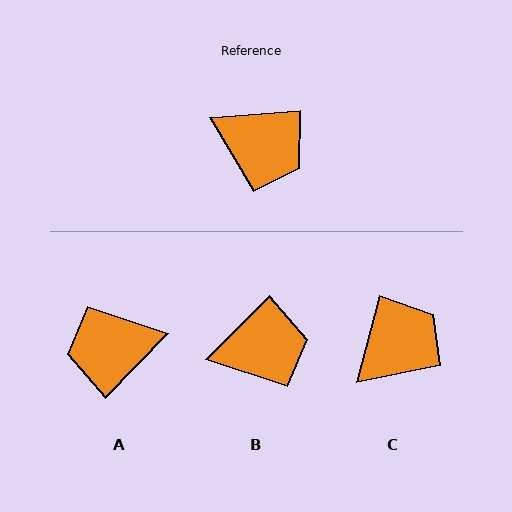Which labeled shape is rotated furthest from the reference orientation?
A, about 139 degrees away.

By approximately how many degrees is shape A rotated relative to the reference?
Approximately 139 degrees clockwise.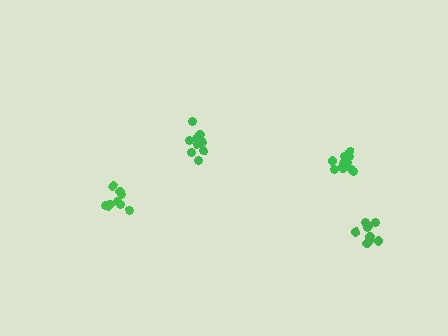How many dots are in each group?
Group 1: 9 dots, Group 2: 11 dots, Group 3: 10 dots, Group 4: 12 dots (42 total).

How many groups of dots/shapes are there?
There are 4 groups.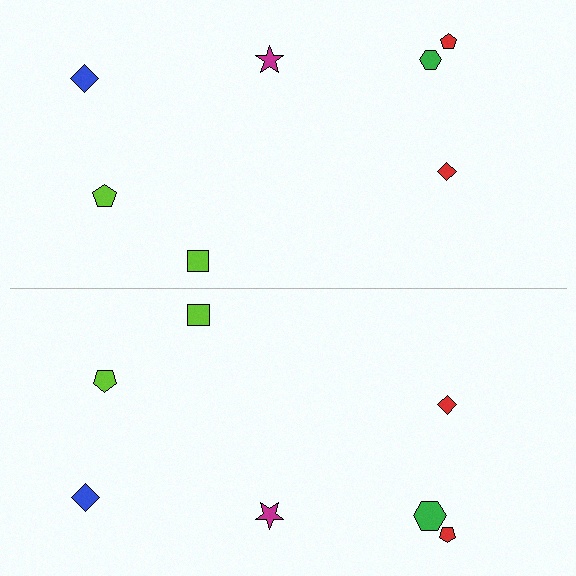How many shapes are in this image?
There are 14 shapes in this image.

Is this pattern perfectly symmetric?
No, the pattern is not perfectly symmetric. The green hexagon on the bottom side has a different size than its mirror counterpart.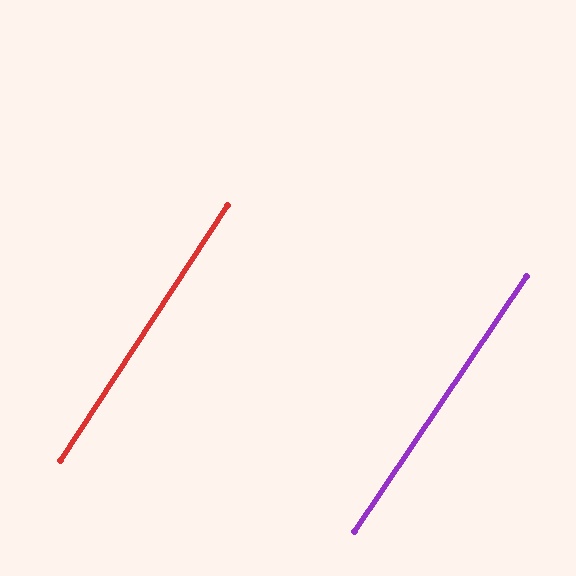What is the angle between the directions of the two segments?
Approximately 1 degree.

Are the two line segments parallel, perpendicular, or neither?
Parallel — their directions differ by only 0.7°.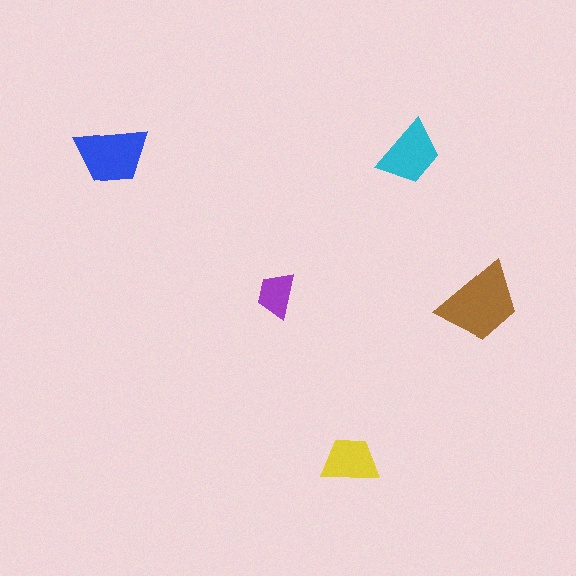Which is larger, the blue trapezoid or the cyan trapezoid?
The blue one.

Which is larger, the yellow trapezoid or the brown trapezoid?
The brown one.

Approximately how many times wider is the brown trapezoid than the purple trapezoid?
About 2 times wider.